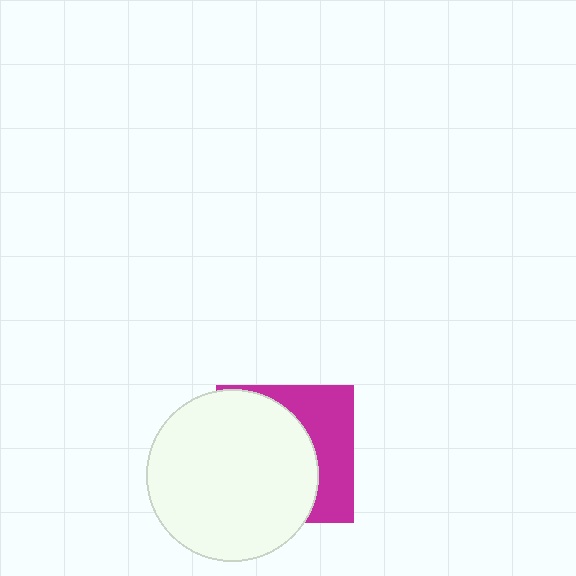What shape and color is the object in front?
The object in front is a white circle.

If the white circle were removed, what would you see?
You would see the complete magenta square.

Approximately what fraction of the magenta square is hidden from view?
Roughly 63% of the magenta square is hidden behind the white circle.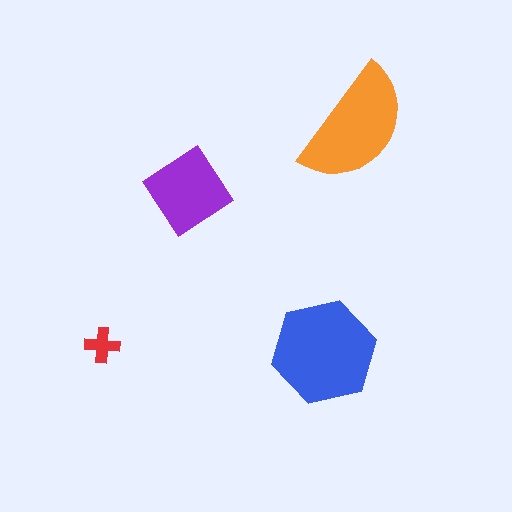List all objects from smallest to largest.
The red cross, the purple diamond, the orange semicircle, the blue hexagon.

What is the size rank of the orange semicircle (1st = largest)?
2nd.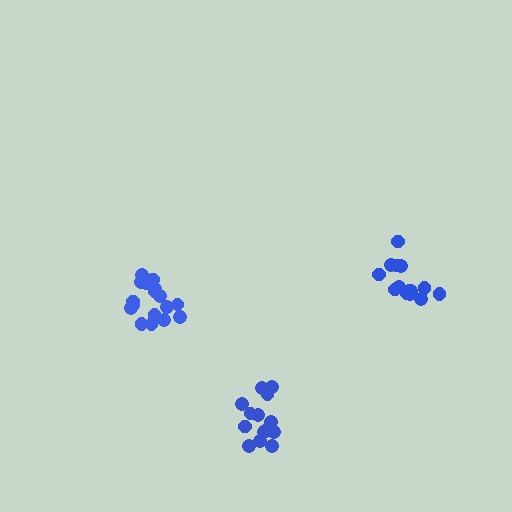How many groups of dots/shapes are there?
There are 3 groups.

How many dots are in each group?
Group 1: 14 dots, Group 2: 20 dots, Group 3: 14 dots (48 total).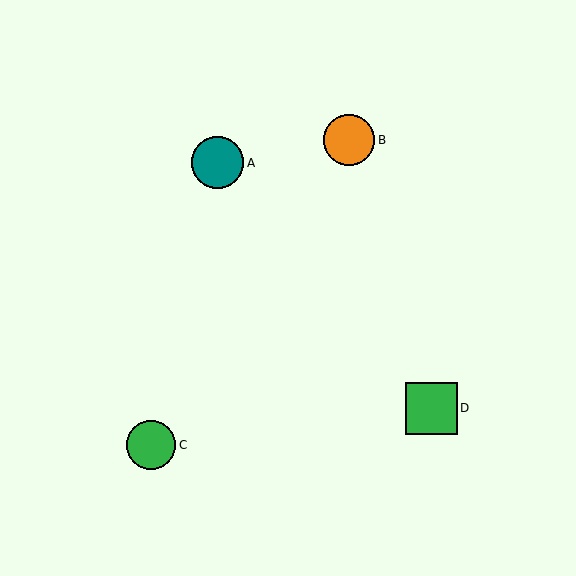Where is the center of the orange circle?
The center of the orange circle is at (349, 140).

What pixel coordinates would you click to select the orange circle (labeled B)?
Click at (349, 140) to select the orange circle B.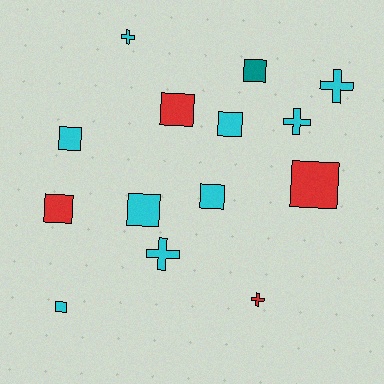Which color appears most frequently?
Cyan, with 9 objects.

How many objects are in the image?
There are 14 objects.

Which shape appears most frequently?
Square, with 9 objects.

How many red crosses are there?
There is 1 red cross.